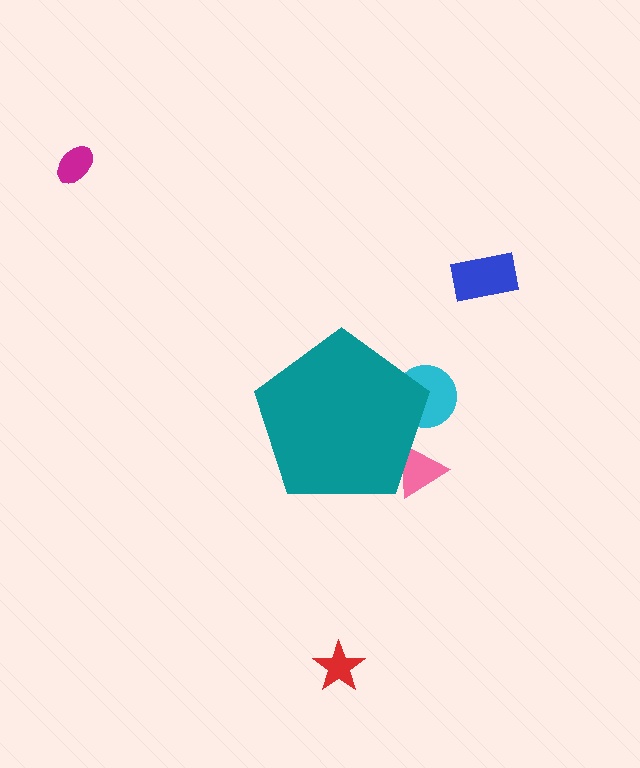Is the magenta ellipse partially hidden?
No, the magenta ellipse is fully visible.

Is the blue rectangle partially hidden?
No, the blue rectangle is fully visible.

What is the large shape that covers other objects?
A teal pentagon.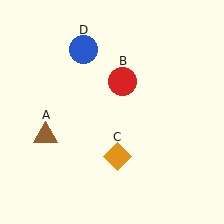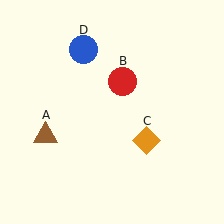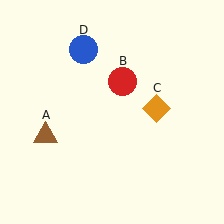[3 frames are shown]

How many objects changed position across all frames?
1 object changed position: orange diamond (object C).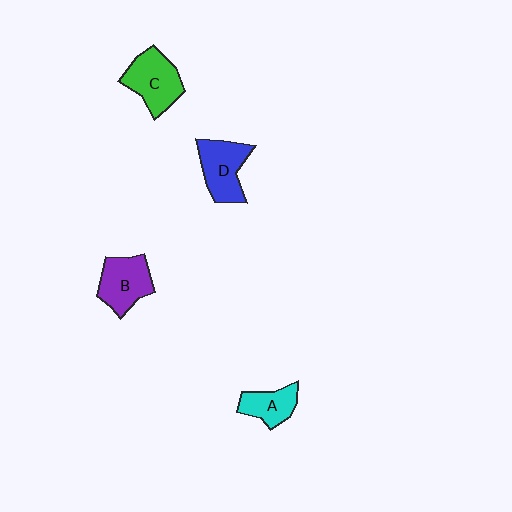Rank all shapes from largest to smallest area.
From largest to smallest: C (green), D (blue), B (purple), A (cyan).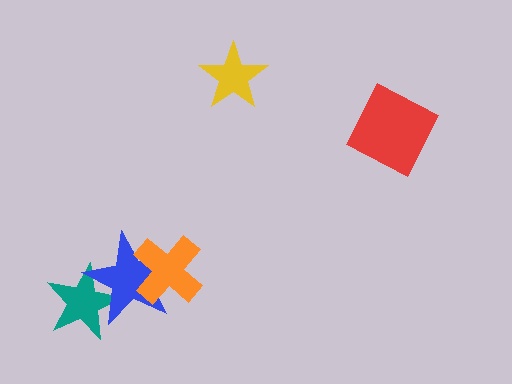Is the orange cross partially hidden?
No, no other shape covers it.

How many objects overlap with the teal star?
1 object overlaps with the teal star.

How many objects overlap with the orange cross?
1 object overlaps with the orange cross.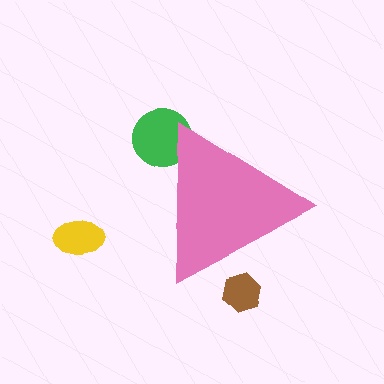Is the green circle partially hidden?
Yes, the green circle is partially hidden behind the pink triangle.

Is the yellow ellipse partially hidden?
No, the yellow ellipse is fully visible.